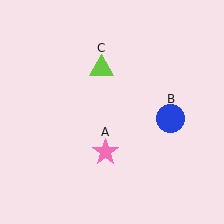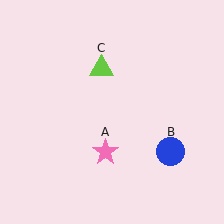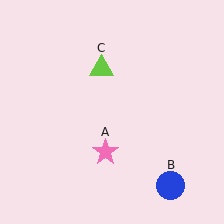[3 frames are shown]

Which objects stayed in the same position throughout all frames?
Pink star (object A) and lime triangle (object C) remained stationary.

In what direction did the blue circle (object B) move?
The blue circle (object B) moved down.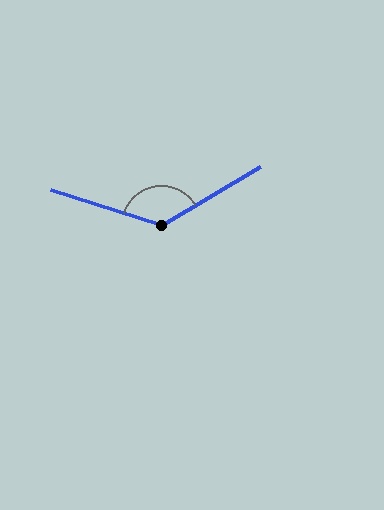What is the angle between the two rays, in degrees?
Approximately 131 degrees.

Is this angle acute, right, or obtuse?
It is obtuse.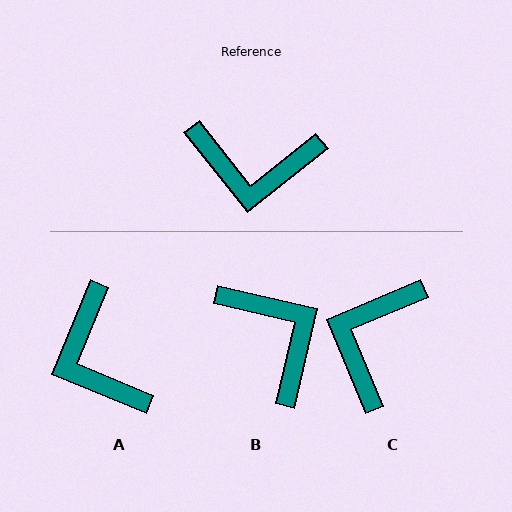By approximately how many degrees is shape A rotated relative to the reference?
Approximately 61 degrees clockwise.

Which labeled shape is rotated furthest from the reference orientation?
B, about 128 degrees away.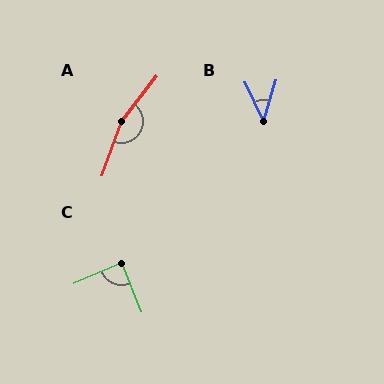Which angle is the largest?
A, at approximately 162 degrees.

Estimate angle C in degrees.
Approximately 89 degrees.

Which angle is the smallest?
B, at approximately 41 degrees.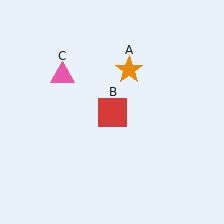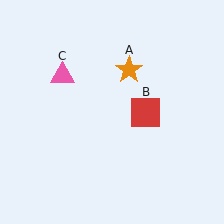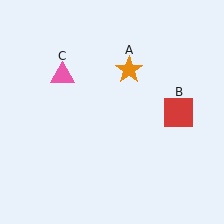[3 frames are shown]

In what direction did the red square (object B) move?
The red square (object B) moved right.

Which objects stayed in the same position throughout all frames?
Orange star (object A) and pink triangle (object C) remained stationary.